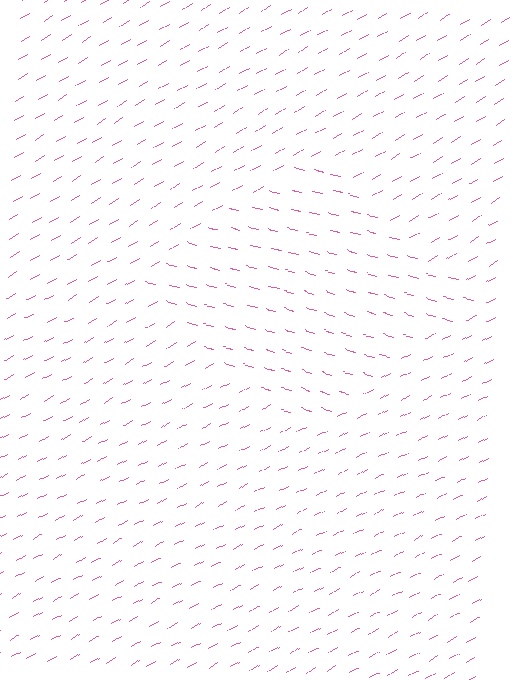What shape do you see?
I see a diamond.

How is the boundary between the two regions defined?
The boundary is defined purely by a change in line orientation (approximately 45 degrees difference). All lines are the same color and thickness.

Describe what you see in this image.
The image is filled with small pink line segments. A diamond region in the image has lines oriented differently from the surrounding lines, creating a visible texture boundary.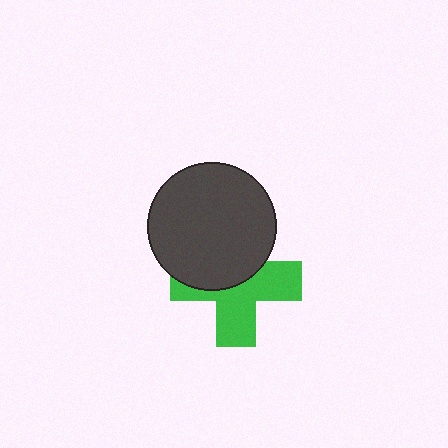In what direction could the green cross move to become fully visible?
The green cross could move down. That would shift it out from behind the dark gray circle entirely.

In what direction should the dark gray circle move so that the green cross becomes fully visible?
The dark gray circle should move up. That is the shortest direction to clear the overlap and leave the green cross fully visible.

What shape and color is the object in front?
The object in front is a dark gray circle.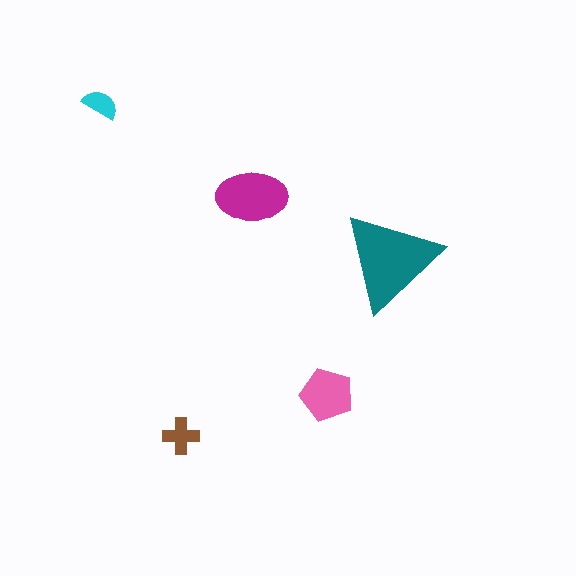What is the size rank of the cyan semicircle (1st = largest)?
5th.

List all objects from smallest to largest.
The cyan semicircle, the brown cross, the pink pentagon, the magenta ellipse, the teal triangle.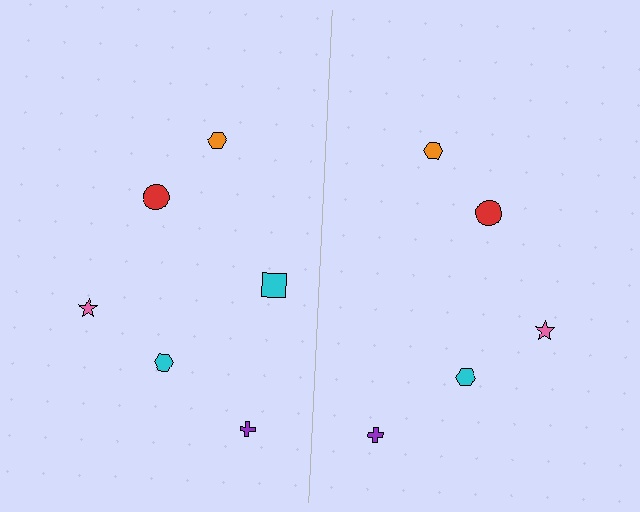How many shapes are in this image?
There are 11 shapes in this image.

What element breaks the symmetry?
A cyan square is missing from the right side.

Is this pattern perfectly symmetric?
No, the pattern is not perfectly symmetric. A cyan square is missing from the right side.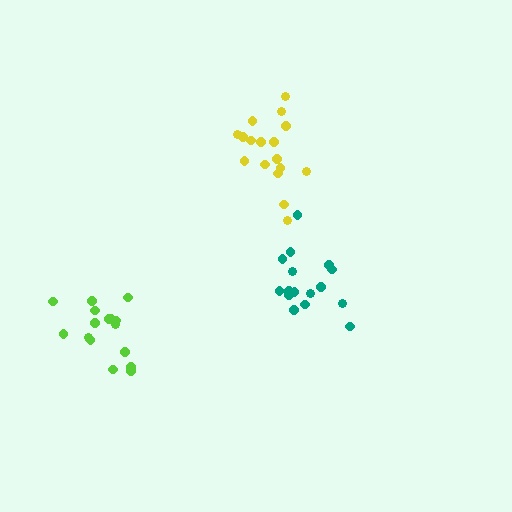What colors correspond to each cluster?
The clusters are colored: teal, yellow, lime.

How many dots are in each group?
Group 1: 16 dots, Group 2: 17 dots, Group 3: 16 dots (49 total).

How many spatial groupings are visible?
There are 3 spatial groupings.